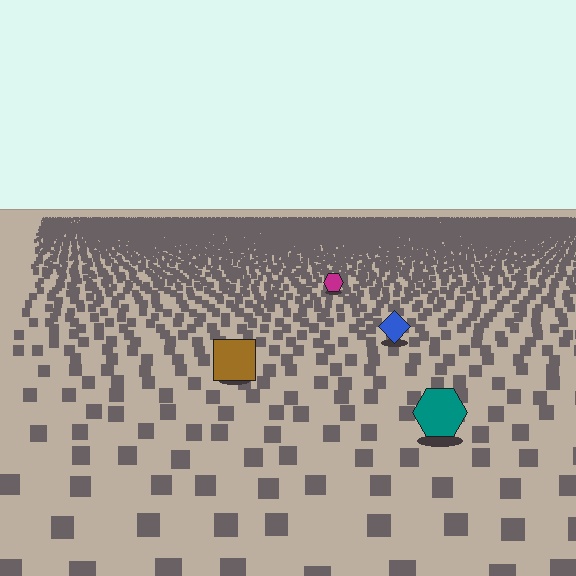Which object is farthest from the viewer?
The magenta hexagon is farthest from the viewer. It appears smaller and the ground texture around it is denser.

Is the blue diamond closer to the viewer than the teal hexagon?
No. The teal hexagon is closer — you can tell from the texture gradient: the ground texture is coarser near it.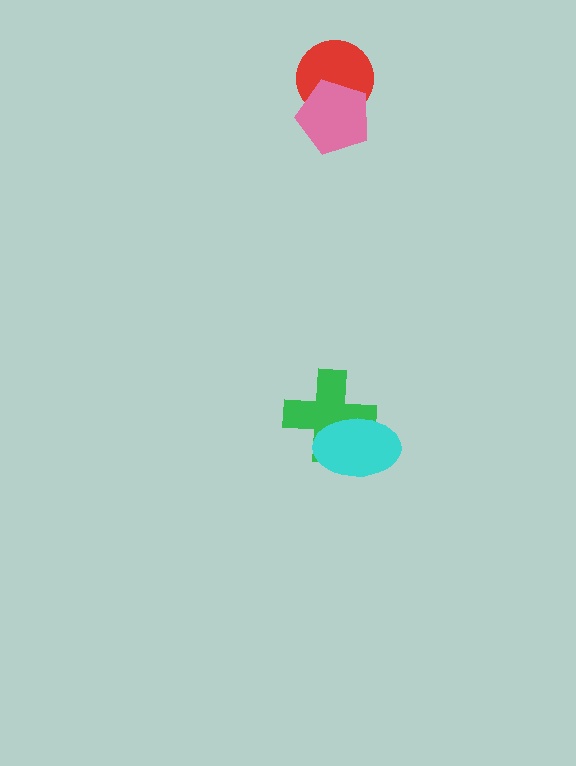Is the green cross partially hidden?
Yes, it is partially covered by another shape.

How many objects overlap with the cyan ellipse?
1 object overlaps with the cyan ellipse.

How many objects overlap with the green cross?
1 object overlaps with the green cross.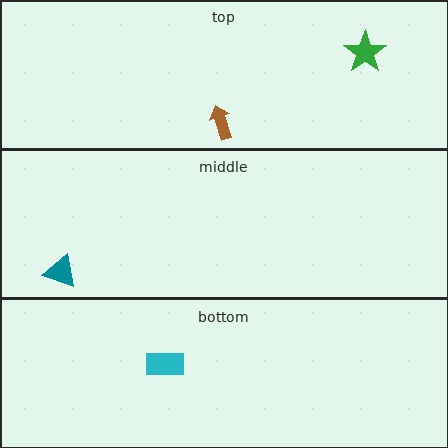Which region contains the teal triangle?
The middle region.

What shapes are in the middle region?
The teal triangle.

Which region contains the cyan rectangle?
The bottom region.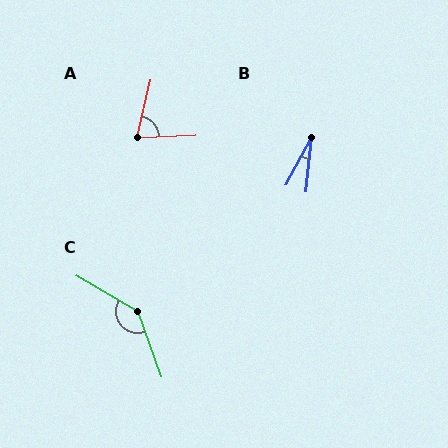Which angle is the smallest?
B, at approximately 22 degrees.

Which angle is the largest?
C, at approximately 139 degrees.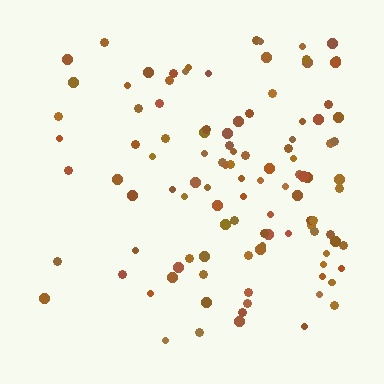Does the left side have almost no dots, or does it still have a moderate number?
Still a moderate number, just noticeably fewer than the right.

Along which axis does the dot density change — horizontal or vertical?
Horizontal.